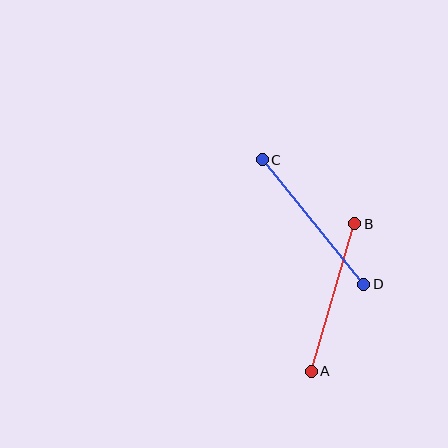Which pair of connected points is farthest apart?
Points C and D are farthest apart.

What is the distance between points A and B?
The distance is approximately 154 pixels.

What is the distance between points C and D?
The distance is approximately 161 pixels.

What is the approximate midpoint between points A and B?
The midpoint is at approximately (333, 297) pixels.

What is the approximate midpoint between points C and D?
The midpoint is at approximately (313, 222) pixels.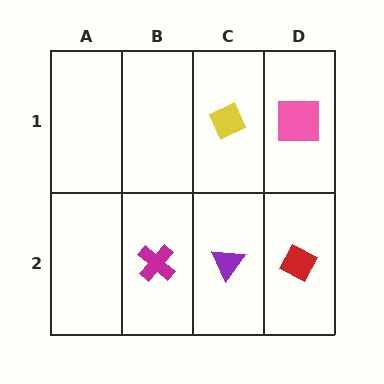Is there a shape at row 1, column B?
No, that cell is empty.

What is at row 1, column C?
A yellow diamond.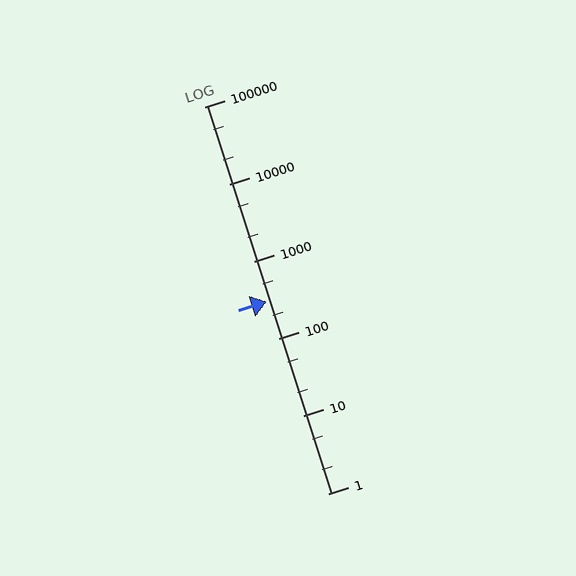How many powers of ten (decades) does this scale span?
The scale spans 5 decades, from 1 to 100000.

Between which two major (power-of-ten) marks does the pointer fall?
The pointer is between 100 and 1000.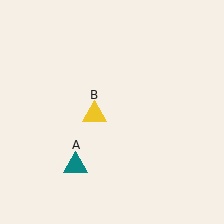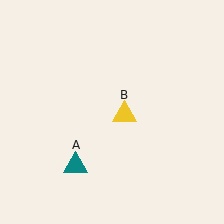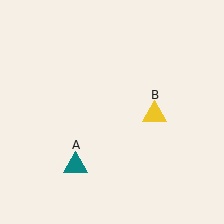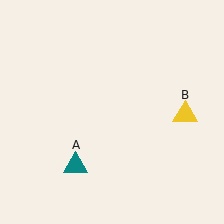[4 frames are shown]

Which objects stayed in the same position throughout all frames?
Teal triangle (object A) remained stationary.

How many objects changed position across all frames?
1 object changed position: yellow triangle (object B).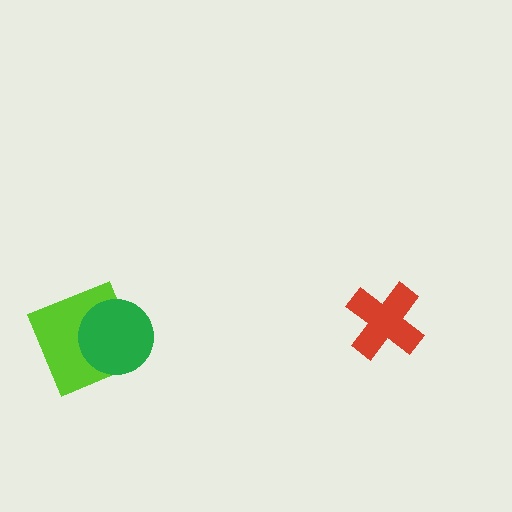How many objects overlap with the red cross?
0 objects overlap with the red cross.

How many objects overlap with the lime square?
1 object overlaps with the lime square.